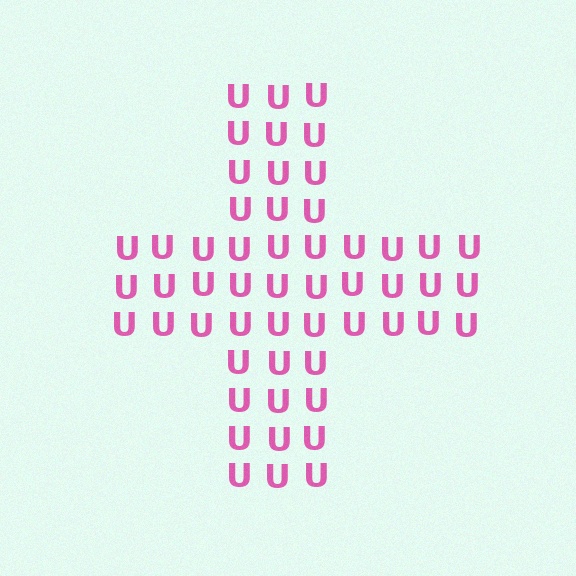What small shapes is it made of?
It is made of small letter U's.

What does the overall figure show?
The overall figure shows a cross.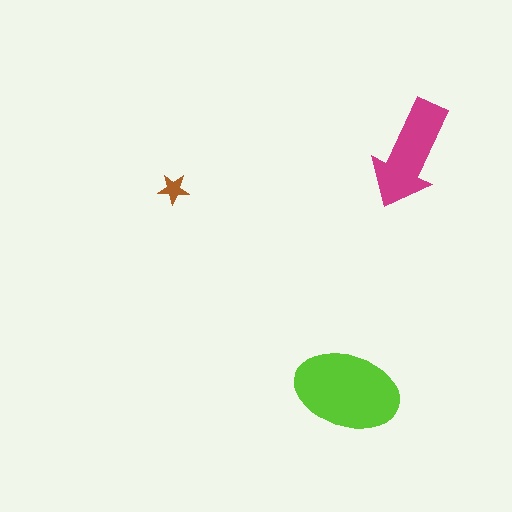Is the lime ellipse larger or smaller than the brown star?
Larger.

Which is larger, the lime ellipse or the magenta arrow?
The lime ellipse.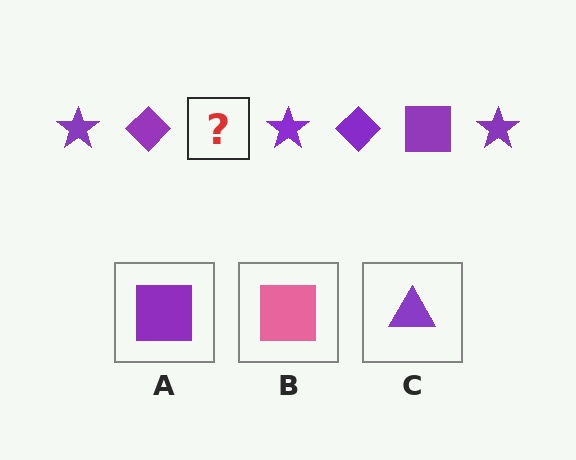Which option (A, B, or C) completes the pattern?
A.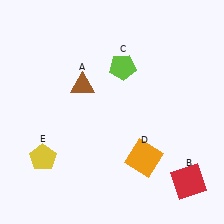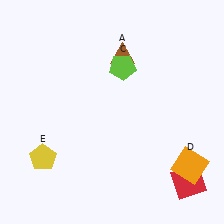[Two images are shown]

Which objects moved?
The objects that moved are: the brown triangle (A), the orange square (D).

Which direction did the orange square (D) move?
The orange square (D) moved right.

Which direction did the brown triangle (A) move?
The brown triangle (A) moved right.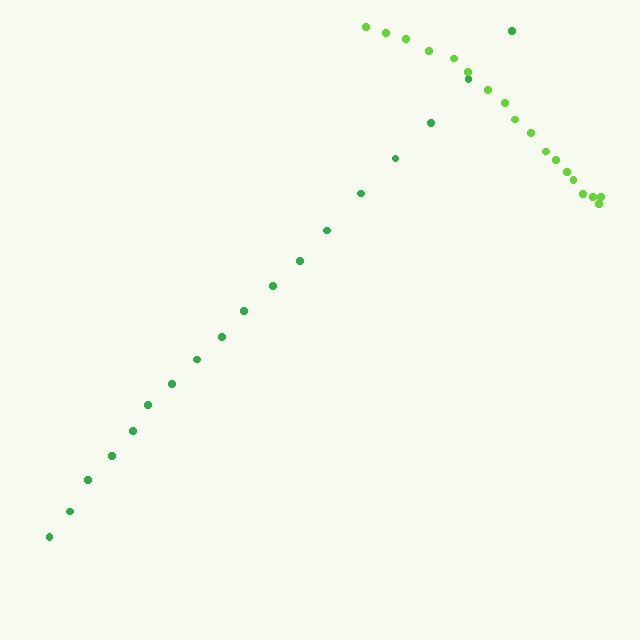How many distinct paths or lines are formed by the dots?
There are 2 distinct paths.